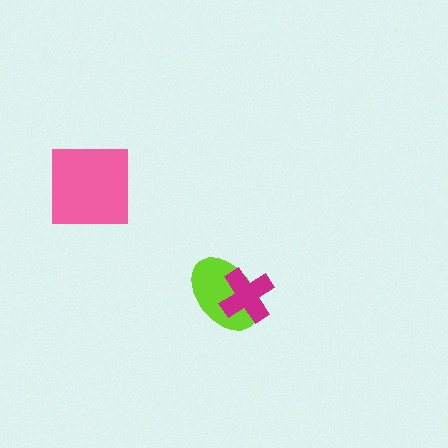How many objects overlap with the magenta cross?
1 object overlaps with the magenta cross.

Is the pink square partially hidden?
No, no other shape covers it.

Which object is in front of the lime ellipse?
The magenta cross is in front of the lime ellipse.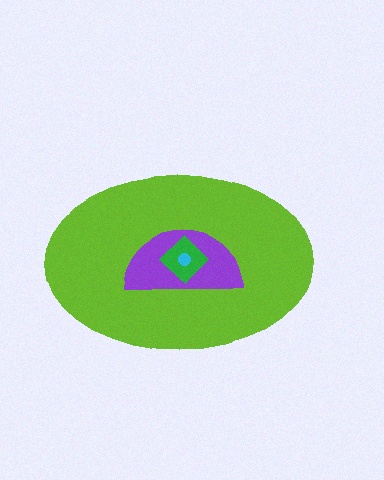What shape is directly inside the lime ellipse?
The purple semicircle.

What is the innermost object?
The cyan circle.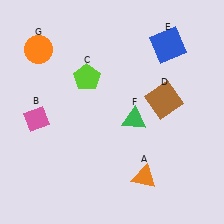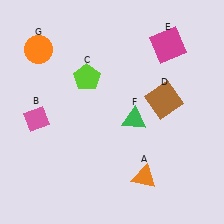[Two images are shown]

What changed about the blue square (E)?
In Image 1, E is blue. In Image 2, it changed to magenta.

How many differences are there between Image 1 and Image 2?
There is 1 difference between the two images.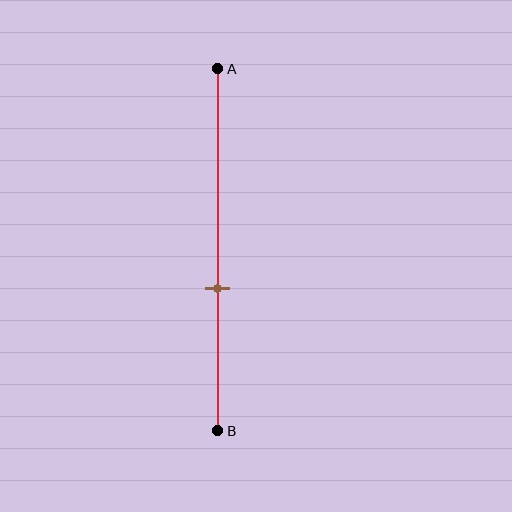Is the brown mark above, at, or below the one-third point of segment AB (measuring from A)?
The brown mark is below the one-third point of segment AB.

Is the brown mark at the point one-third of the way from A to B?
No, the mark is at about 60% from A, not at the 33% one-third point.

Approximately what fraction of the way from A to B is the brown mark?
The brown mark is approximately 60% of the way from A to B.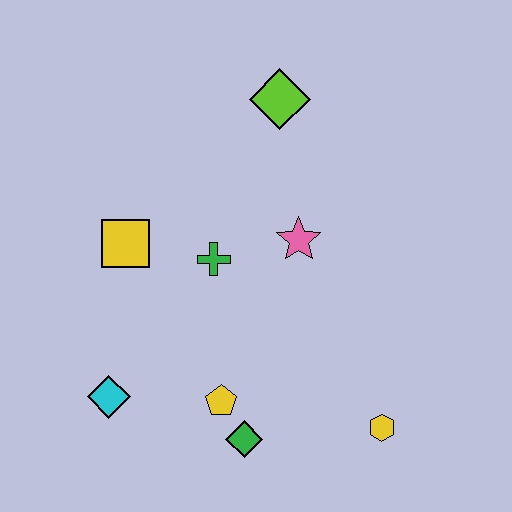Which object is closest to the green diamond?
The yellow pentagon is closest to the green diamond.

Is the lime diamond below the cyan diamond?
No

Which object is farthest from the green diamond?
The lime diamond is farthest from the green diamond.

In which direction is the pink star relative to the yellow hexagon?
The pink star is above the yellow hexagon.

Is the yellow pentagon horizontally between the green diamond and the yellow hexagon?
No